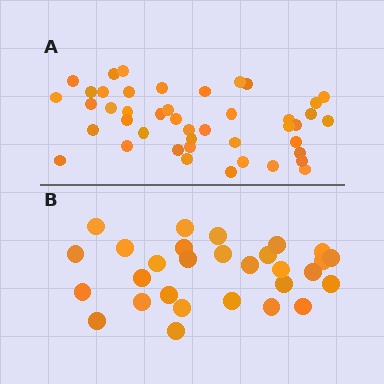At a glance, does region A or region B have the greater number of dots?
Region A (the top region) has more dots.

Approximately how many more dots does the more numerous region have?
Region A has approximately 15 more dots than region B.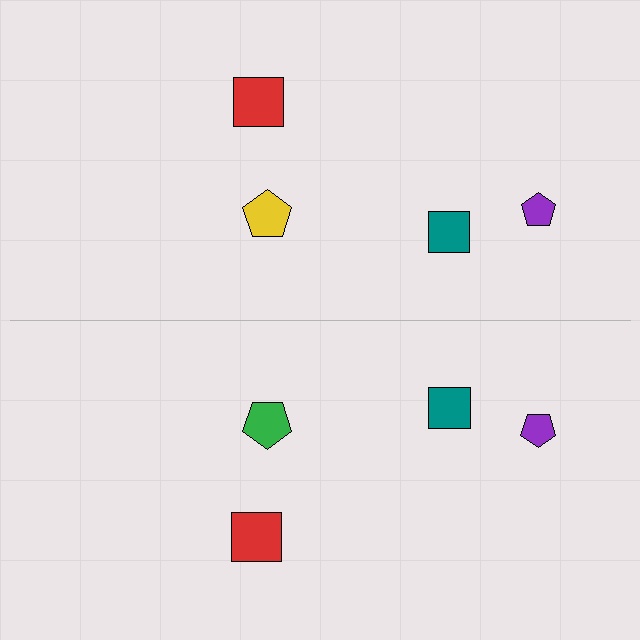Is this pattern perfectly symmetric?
No, the pattern is not perfectly symmetric. The green pentagon on the bottom side breaks the symmetry — its mirror counterpart is yellow.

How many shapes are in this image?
There are 8 shapes in this image.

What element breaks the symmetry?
The green pentagon on the bottom side breaks the symmetry — its mirror counterpart is yellow.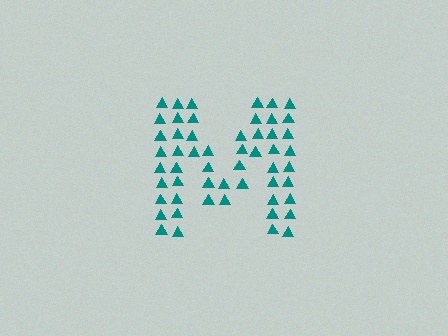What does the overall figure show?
The overall figure shows the letter M.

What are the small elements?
The small elements are triangles.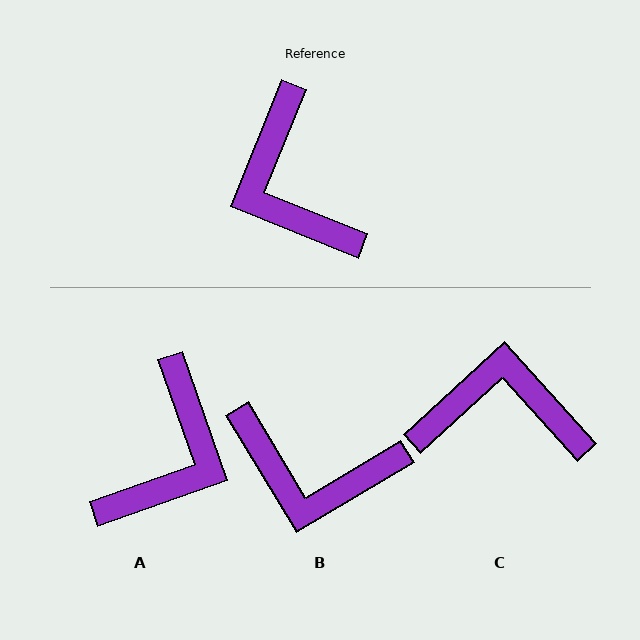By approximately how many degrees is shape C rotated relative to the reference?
Approximately 116 degrees clockwise.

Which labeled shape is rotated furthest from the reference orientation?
A, about 131 degrees away.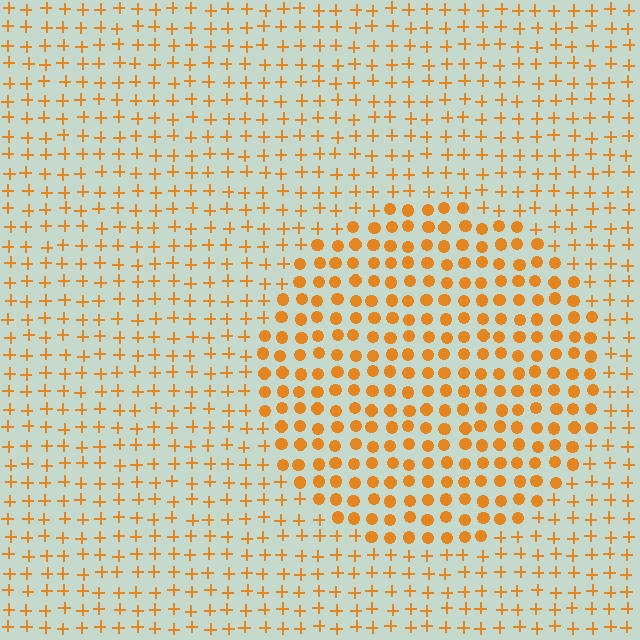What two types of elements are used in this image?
The image uses circles inside the circle region and plus signs outside it.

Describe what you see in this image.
The image is filled with small orange elements arranged in a uniform grid. A circle-shaped region contains circles, while the surrounding area contains plus signs. The boundary is defined purely by the change in element shape.